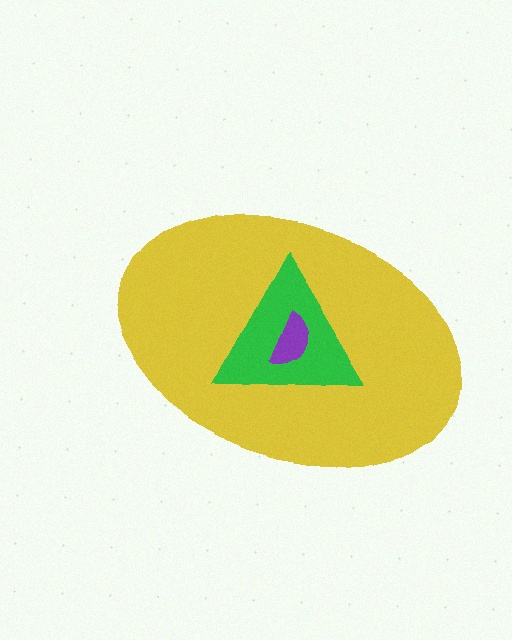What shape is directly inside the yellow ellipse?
The green triangle.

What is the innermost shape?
The purple semicircle.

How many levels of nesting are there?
3.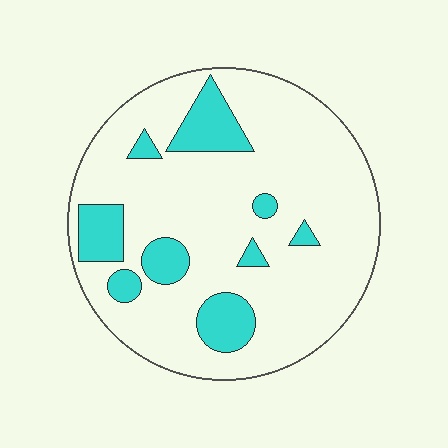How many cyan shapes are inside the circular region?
9.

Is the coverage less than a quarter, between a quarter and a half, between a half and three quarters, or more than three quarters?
Less than a quarter.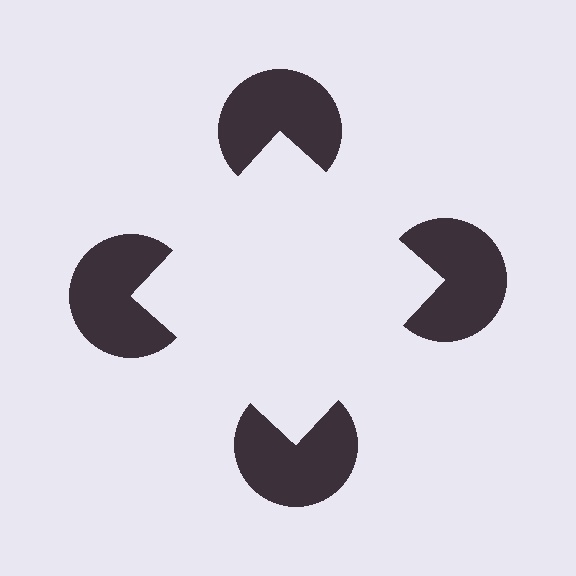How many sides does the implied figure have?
4 sides.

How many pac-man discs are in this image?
There are 4 — one at each vertex of the illusory square.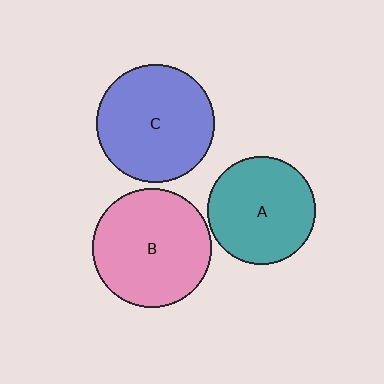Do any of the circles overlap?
No, none of the circles overlap.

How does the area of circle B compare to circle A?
Approximately 1.2 times.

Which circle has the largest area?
Circle B (pink).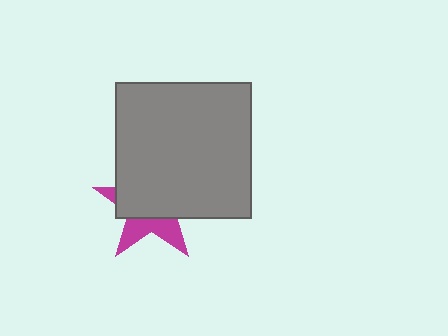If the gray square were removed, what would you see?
You would see the complete magenta star.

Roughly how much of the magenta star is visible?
A small part of it is visible (roughly 36%).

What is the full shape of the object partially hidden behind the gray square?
The partially hidden object is a magenta star.